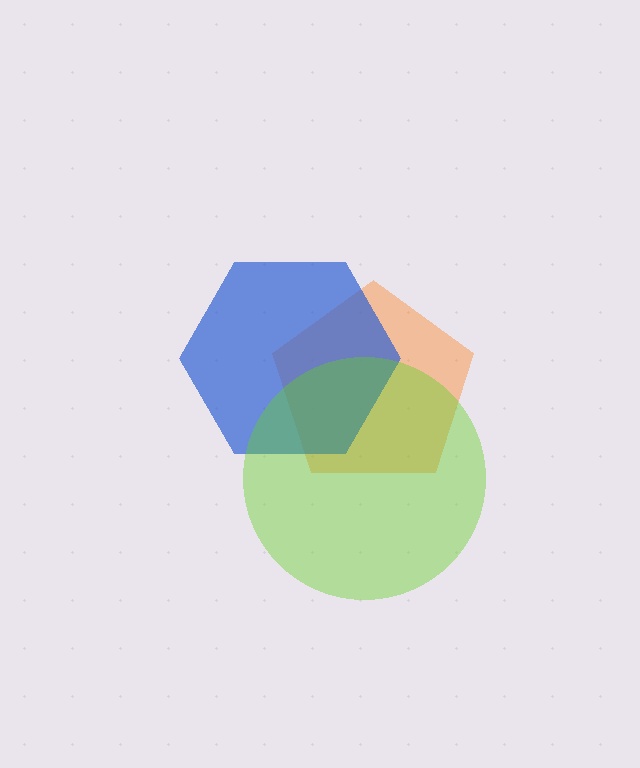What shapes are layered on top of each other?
The layered shapes are: an orange pentagon, a blue hexagon, a lime circle.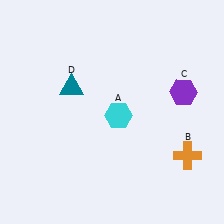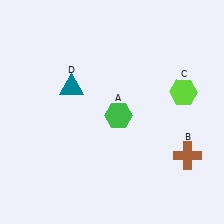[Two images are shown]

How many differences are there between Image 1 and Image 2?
There are 3 differences between the two images.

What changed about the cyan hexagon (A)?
In Image 1, A is cyan. In Image 2, it changed to green.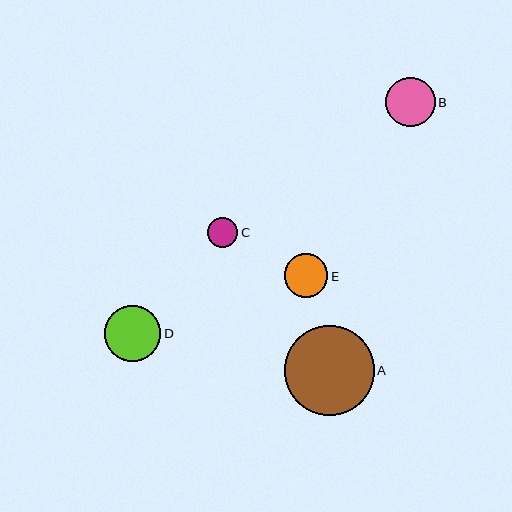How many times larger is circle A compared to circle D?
Circle A is approximately 1.6 times the size of circle D.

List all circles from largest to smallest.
From largest to smallest: A, D, B, E, C.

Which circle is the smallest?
Circle C is the smallest with a size of approximately 30 pixels.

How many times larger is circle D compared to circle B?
Circle D is approximately 1.1 times the size of circle B.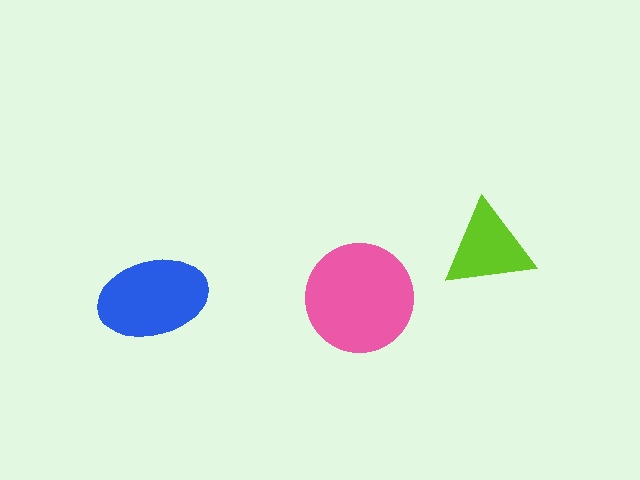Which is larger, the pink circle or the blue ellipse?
The pink circle.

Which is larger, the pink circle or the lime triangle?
The pink circle.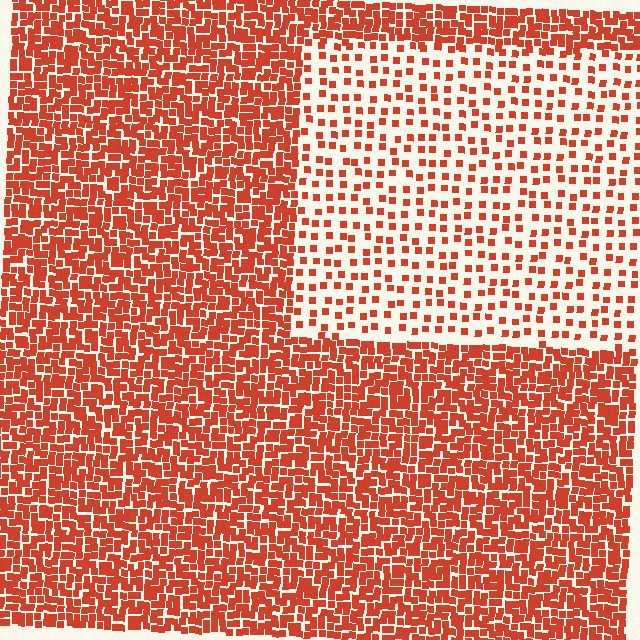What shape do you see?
I see a rectangle.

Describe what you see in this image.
The image contains small red elements arranged at two different densities. A rectangle-shaped region is visible where the elements are less densely packed than the surrounding area.